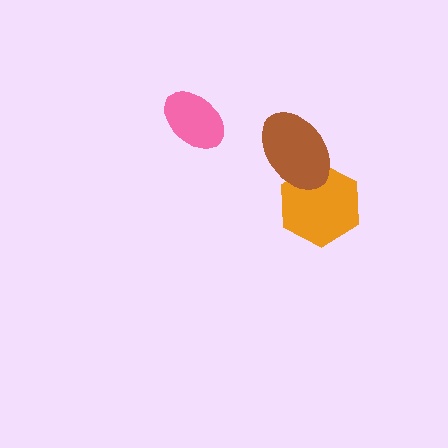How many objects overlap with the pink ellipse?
0 objects overlap with the pink ellipse.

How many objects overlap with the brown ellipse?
1 object overlaps with the brown ellipse.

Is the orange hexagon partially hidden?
Yes, it is partially covered by another shape.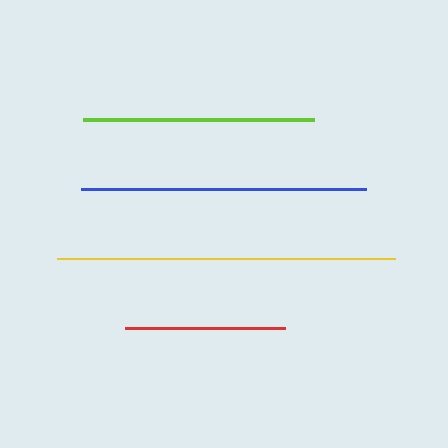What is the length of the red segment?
The red segment is approximately 161 pixels long.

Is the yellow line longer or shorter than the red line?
The yellow line is longer than the red line.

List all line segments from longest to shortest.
From longest to shortest: yellow, blue, lime, red.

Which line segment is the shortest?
The red line is the shortest at approximately 161 pixels.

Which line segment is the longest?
The yellow line is the longest at approximately 338 pixels.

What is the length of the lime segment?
The lime segment is approximately 231 pixels long.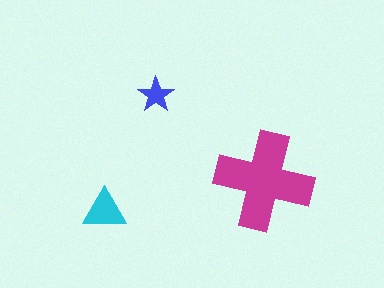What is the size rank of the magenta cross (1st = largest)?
1st.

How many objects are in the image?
There are 3 objects in the image.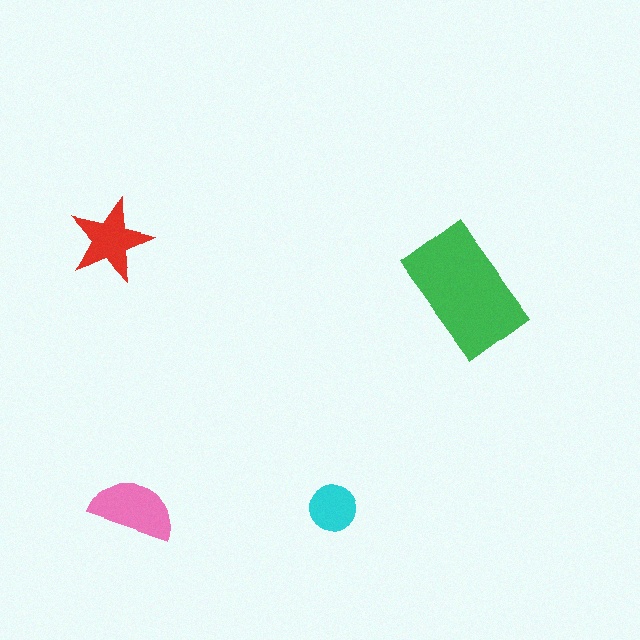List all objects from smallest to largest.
The cyan circle, the red star, the pink semicircle, the green rectangle.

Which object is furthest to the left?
The red star is leftmost.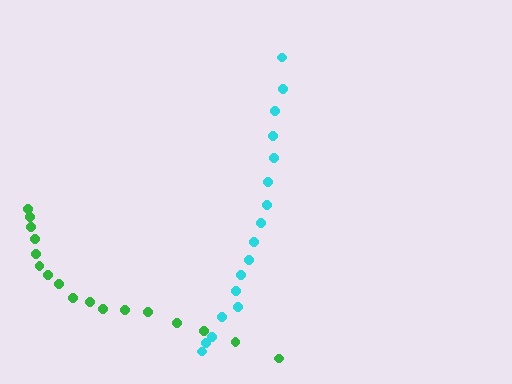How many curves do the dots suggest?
There are 2 distinct paths.